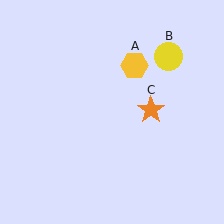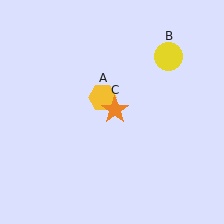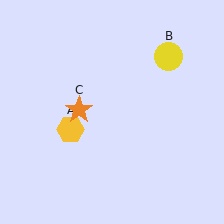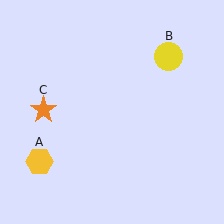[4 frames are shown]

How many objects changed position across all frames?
2 objects changed position: yellow hexagon (object A), orange star (object C).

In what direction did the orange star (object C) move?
The orange star (object C) moved left.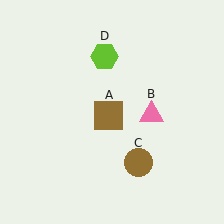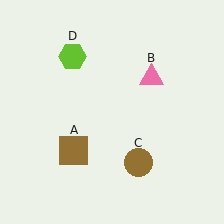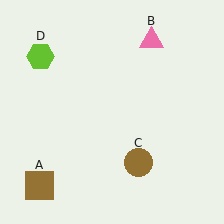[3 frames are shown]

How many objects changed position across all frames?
3 objects changed position: brown square (object A), pink triangle (object B), lime hexagon (object D).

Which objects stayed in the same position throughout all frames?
Brown circle (object C) remained stationary.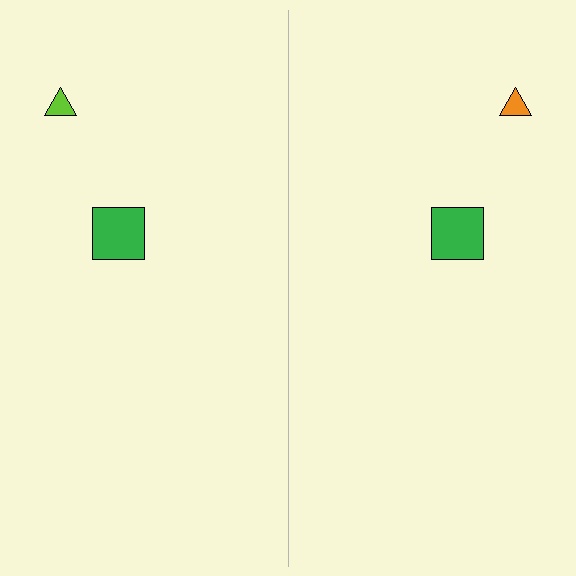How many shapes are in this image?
There are 4 shapes in this image.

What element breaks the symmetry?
The orange triangle on the right side breaks the symmetry — its mirror counterpart is lime.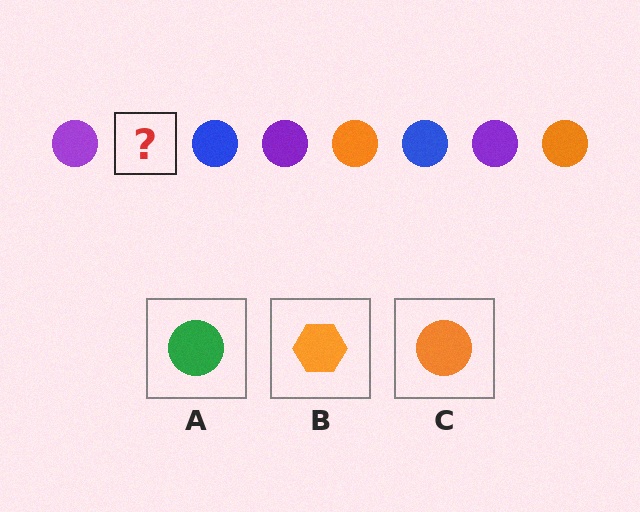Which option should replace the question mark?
Option C.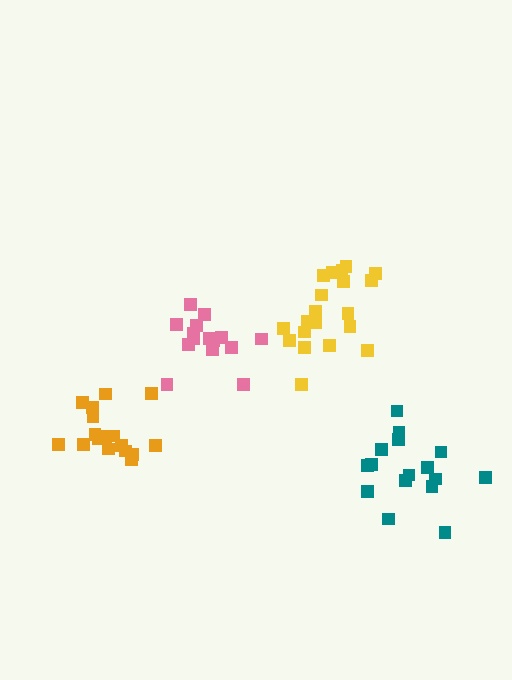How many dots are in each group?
Group 1: 15 dots, Group 2: 18 dots, Group 3: 16 dots, Group 4: 20 dots (69 total).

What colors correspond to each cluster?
The clusters are colored: pink, orange, teal, yellow.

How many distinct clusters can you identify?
There are 4 distinct clusters.